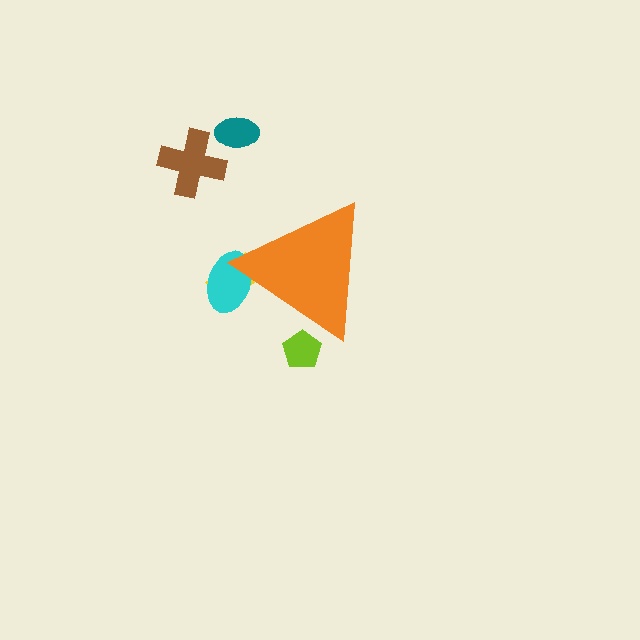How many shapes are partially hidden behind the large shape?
3 shapes are partially hidden.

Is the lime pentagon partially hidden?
Yes, the lime pentagon is partially hidden behind the orange triangle.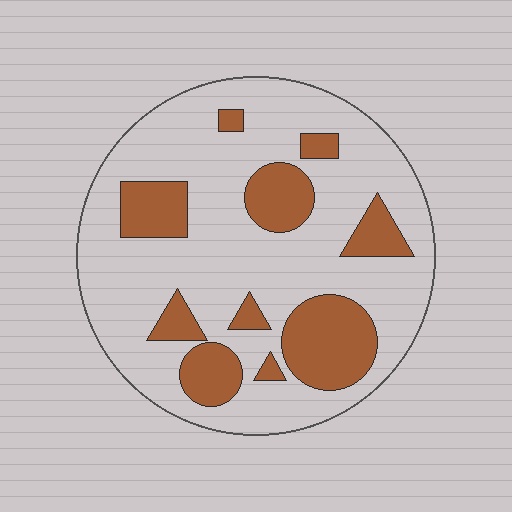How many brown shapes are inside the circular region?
10.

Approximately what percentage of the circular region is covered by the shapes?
Approximately 25%.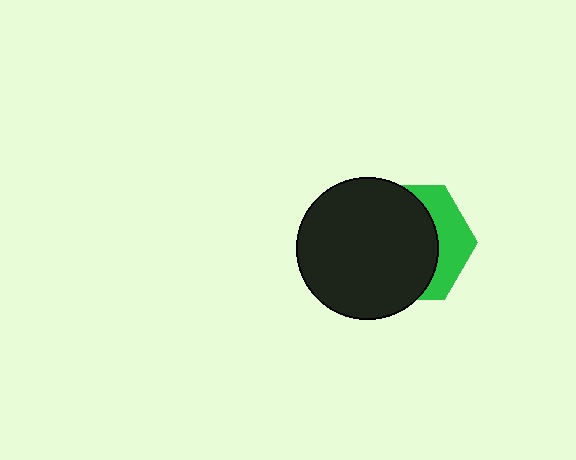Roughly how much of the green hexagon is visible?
A small part of it is visible (roughly 32%).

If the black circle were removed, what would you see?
You would see the complete green hexagon.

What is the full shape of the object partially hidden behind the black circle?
The partially hidden object is a green hexagon.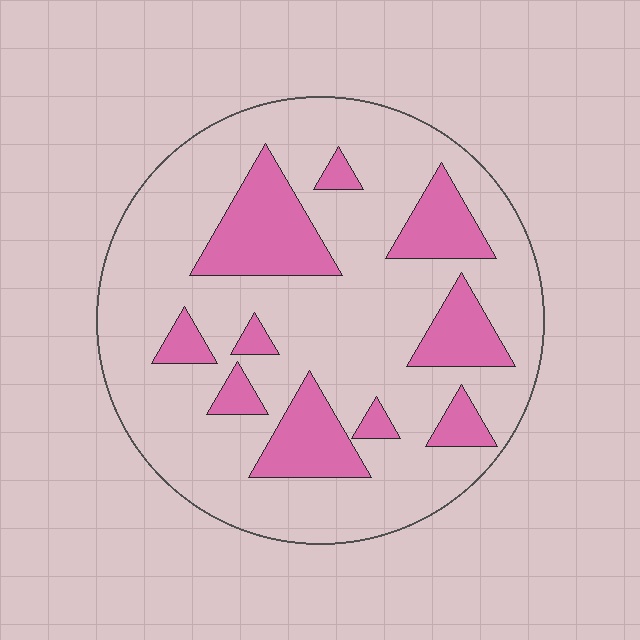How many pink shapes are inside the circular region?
10.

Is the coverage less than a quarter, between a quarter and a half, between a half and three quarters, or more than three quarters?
Less than a quarter.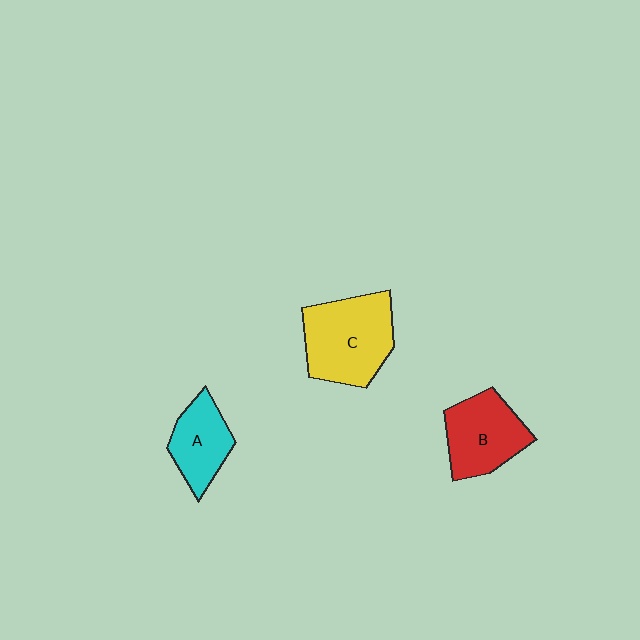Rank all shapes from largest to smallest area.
From largest to smallest: C (yellow), B (red), A (cyan).